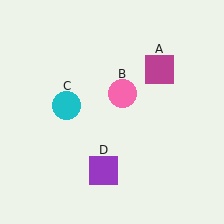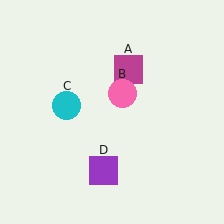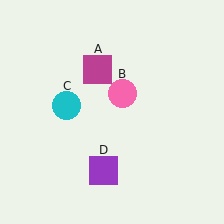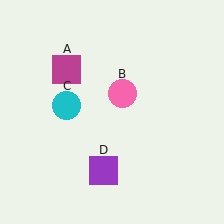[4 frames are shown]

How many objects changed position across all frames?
1 object changed position: magenta square (object A).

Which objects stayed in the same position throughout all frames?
Pink circle (object B) and cyan circle (object C) and purple square (object D) remained stationary.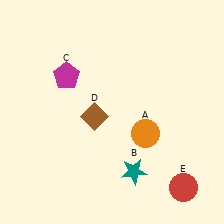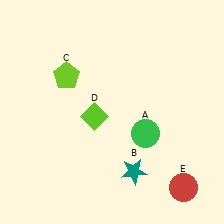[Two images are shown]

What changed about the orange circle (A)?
In Image 1, A is orange. In Image 2, it changed to green.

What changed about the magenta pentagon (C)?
In Image 1, C is magenta. In Image 2, it changed to lime.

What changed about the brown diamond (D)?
In Image 1, D is brown. In Image 2, it changed to lime.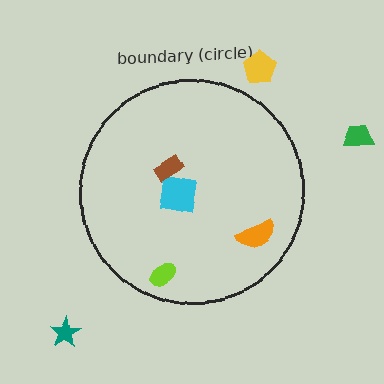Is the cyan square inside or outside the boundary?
Inside.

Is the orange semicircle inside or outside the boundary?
Inside.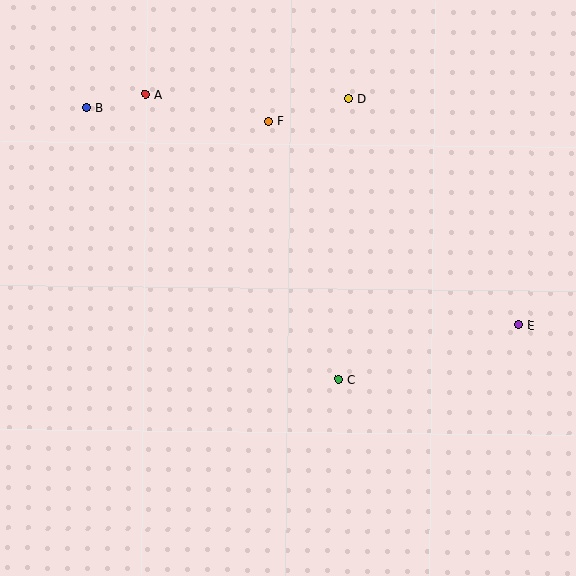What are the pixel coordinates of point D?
Point D is at (349, 98).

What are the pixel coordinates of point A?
Point A is at (146, 94).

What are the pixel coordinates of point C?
Point C is at (339, 379).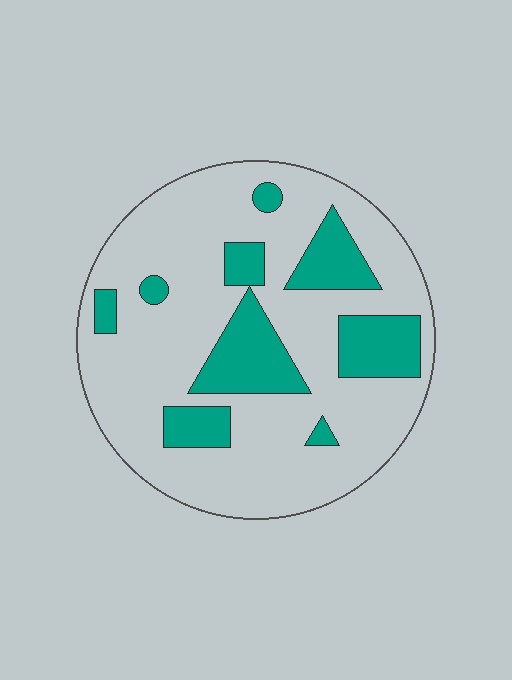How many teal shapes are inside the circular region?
9.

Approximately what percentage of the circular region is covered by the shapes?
Approximately 25%.